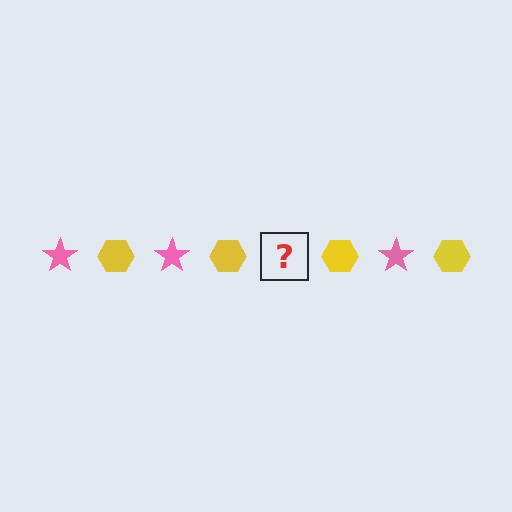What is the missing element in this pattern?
The missing element is a pink star.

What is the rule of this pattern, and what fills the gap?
The rule is that the pattern alternates between pink star and yellow hexagon. The gap should be filled with a pink star.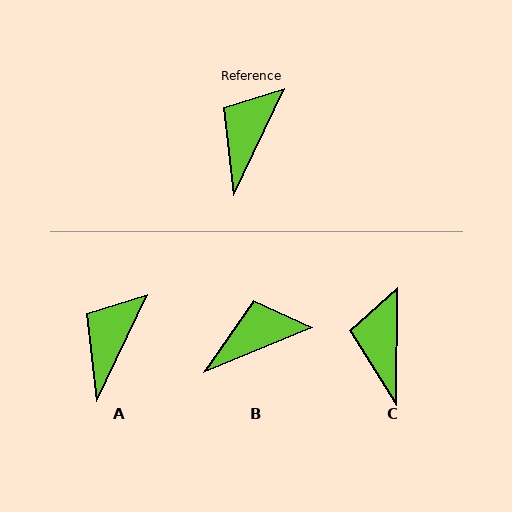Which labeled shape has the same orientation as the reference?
A.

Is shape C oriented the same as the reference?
No, it is off by about 25 degrees.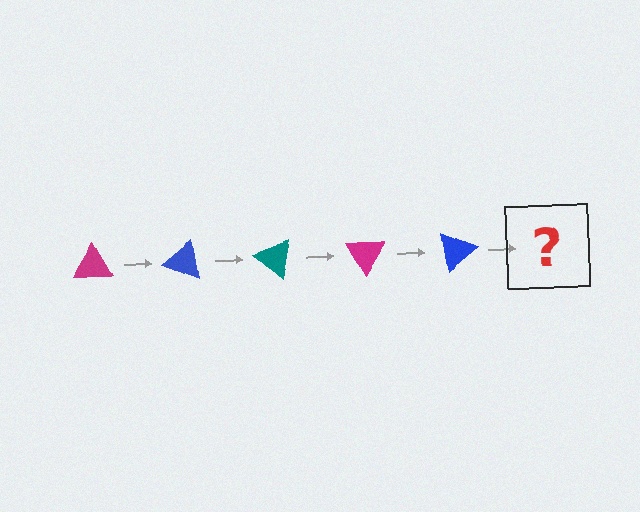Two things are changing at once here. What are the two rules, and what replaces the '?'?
The two rules are that it rotates 20 degrees each step and the color cycles through magenta, blue, and teal. The '?' should be a teal triangle, rotated 100 degrees from the start.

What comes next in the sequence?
The next element should be a teal triangle, rotated 100 degrees from the start.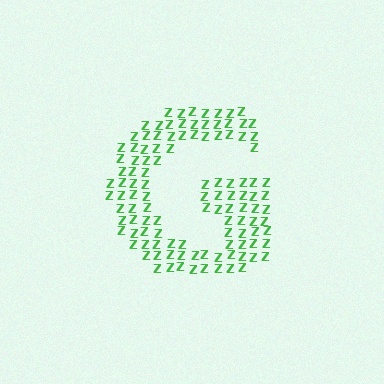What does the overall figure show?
The overall figure shows the letter G.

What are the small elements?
The small elements are letter Z's.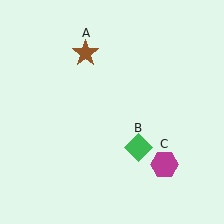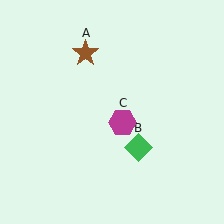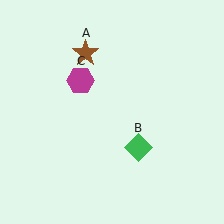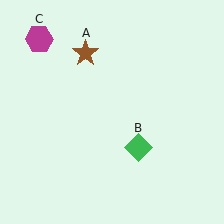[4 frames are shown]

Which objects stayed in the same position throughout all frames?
Brown star (object A) and green diamond (object B) remained stationary.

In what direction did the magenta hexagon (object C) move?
The magenta hexagon (object C) moved up and to the left.